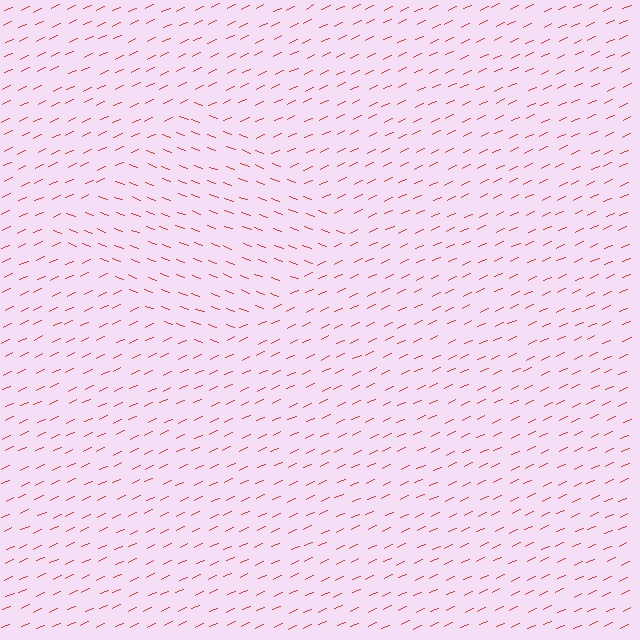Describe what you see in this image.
The image is filled with small red line segments. A diamond region in the image has lines oriented differently from the surrounding lines, creating a visible texture boundary.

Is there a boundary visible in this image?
Yes, there is a texture boundary formed by a change in line orientation.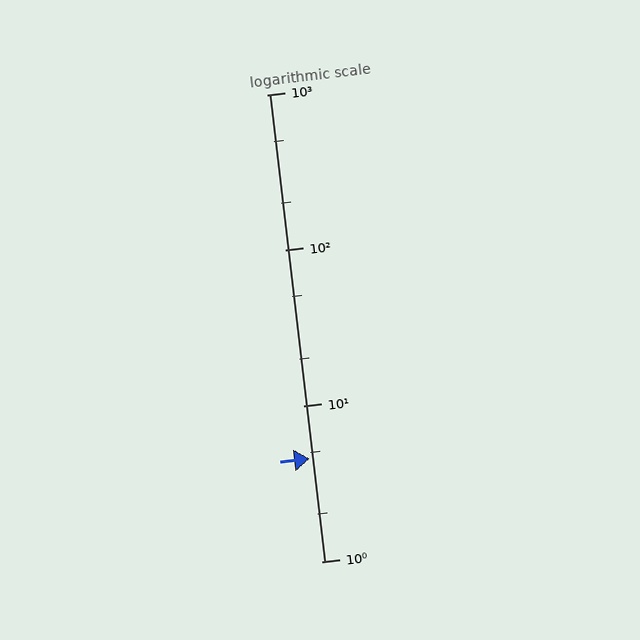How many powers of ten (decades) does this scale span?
The scale spans 3 decades, from 1 to 1000.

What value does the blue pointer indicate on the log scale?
The pointer indicates approximately 4.6.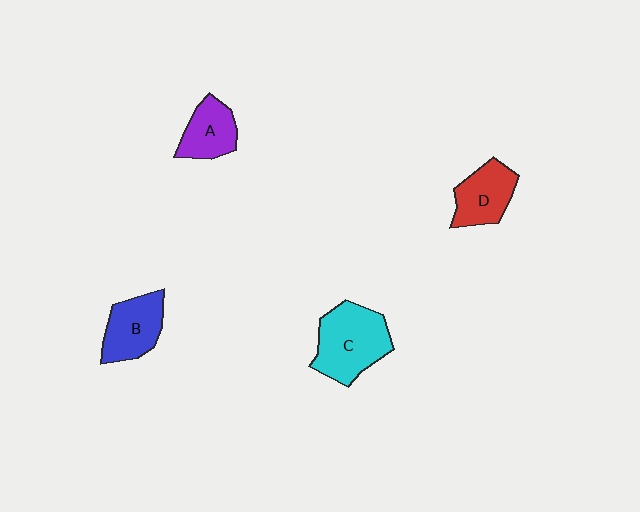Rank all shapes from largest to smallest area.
From largest to smallest: C (cyan), B (blue), D (red), A (purple).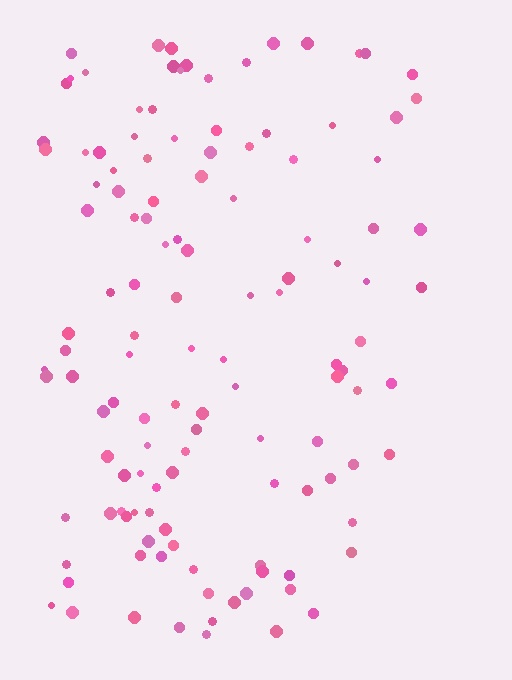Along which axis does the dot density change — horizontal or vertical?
Horizontal.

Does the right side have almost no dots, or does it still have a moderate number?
Still a moderate number, just noticeably fewer than the left.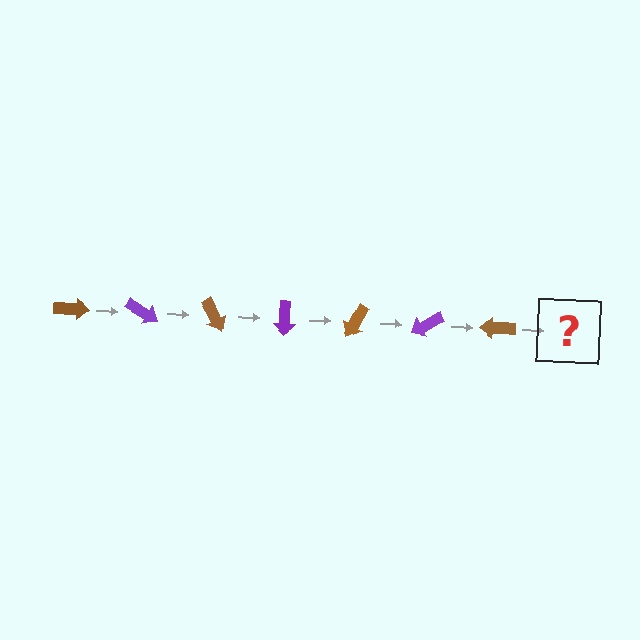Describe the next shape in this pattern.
It should be a purple arrow, rotated 210 degrees from the start.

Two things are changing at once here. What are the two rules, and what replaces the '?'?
The two rules are that it rotates 30 degrees each step and the color cycles through brown and purple. The '?' should be a purple arrow, rotated 210 degrees from the start.